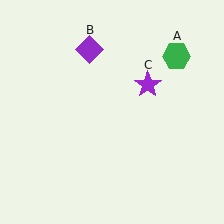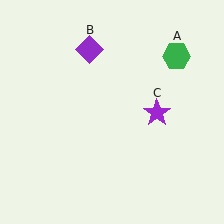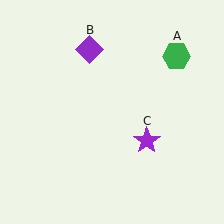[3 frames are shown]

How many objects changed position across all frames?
1 object changed position: purple star (object C).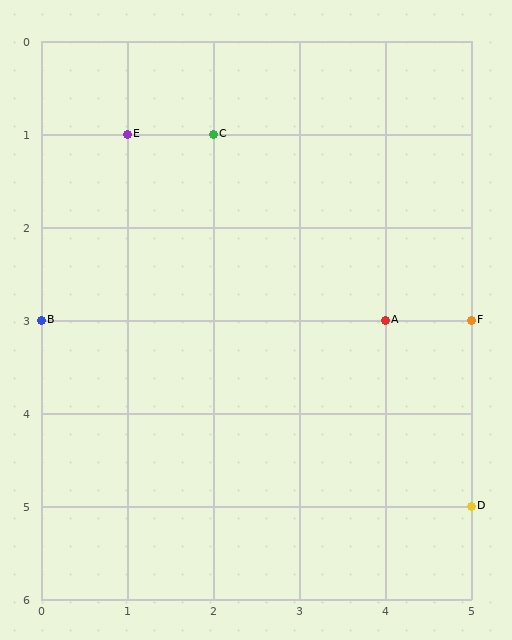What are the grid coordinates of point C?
Point C is at grid coordinates (2, 1).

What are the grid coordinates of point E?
Point E is at grid coordinates (1, 1).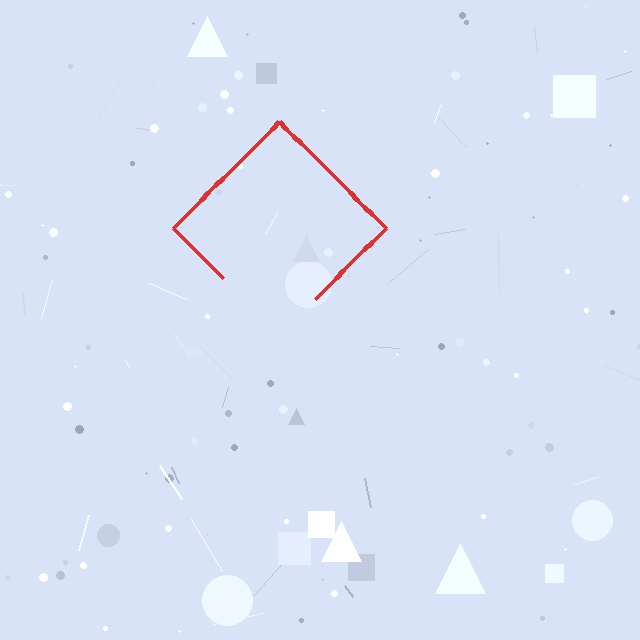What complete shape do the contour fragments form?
The contour fragments form a diamond.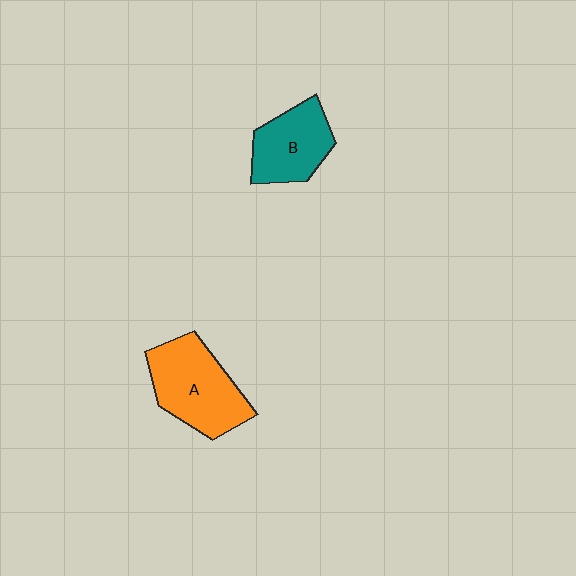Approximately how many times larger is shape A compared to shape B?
Approximately 1.3 times.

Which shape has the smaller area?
Shape B (teal).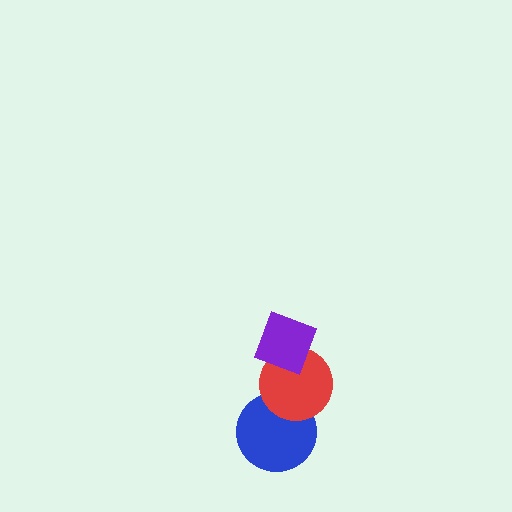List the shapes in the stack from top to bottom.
From top to bottom: the purple diamond, the red circle, the blue circle.